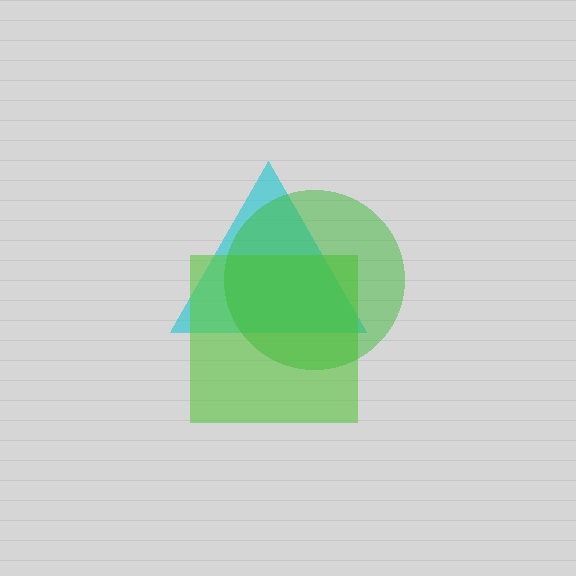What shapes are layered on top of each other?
The layered shapes are: a cyan triangle, a lime square, a green circle.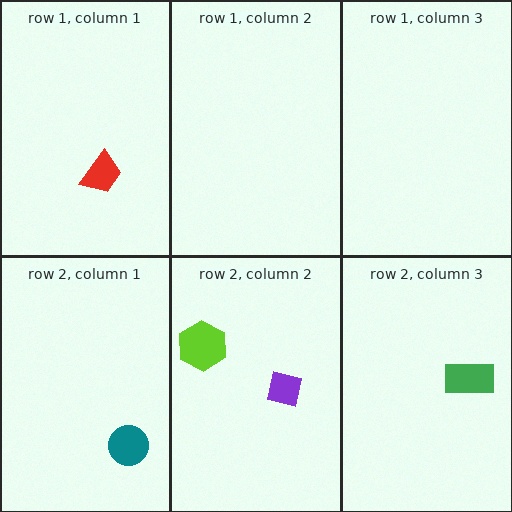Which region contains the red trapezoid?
The row 1, column 1 region.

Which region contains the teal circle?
The row 2, column 1 region.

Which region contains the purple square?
The row 2, column 2 region.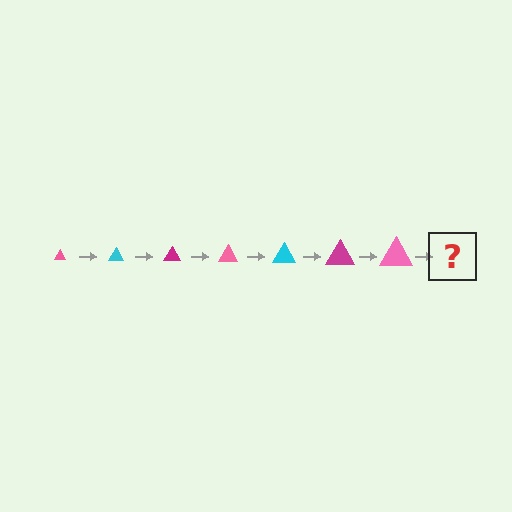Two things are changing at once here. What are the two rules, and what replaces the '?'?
The two rules are that the triangle grows larger each step and the color cycles through pink, cyan, and magenta. The '?' should be a cyan triangle, larger than the previous one.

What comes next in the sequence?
The next element should be a cyan triangle, larger than the previous one.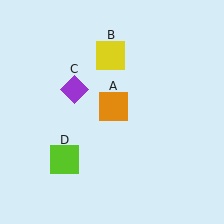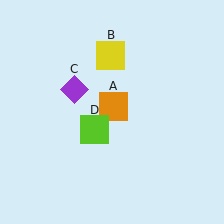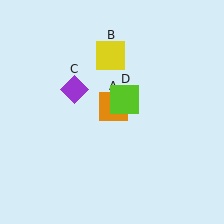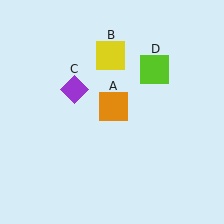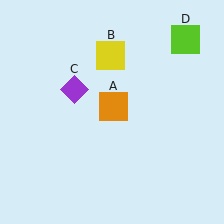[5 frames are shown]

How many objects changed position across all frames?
1 object changed position: lime square (object D).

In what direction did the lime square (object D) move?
The lime square (object D) moved up and to the right.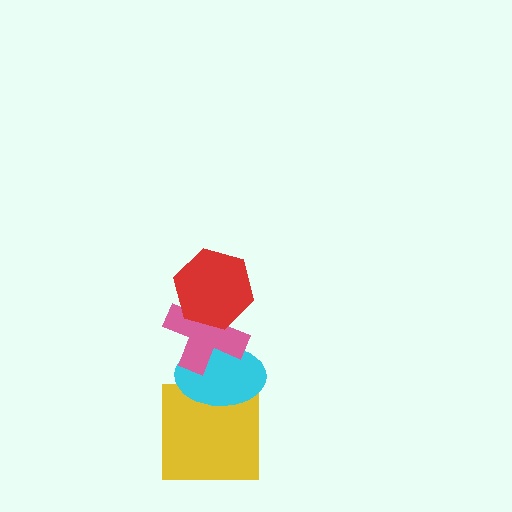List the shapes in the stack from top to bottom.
From top to bottom: the red hexagon, the pink cross, the cyan ellipse, the yellow square.